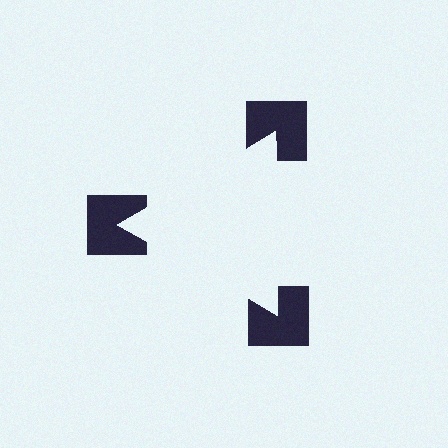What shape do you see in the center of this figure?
An illusory triangle — its edges are inferred from the aligned wedge cuts in the notched squares, not physically drawn.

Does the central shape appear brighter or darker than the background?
It typically appears slightly brighter than the background, even though no actual brightness change is drawn.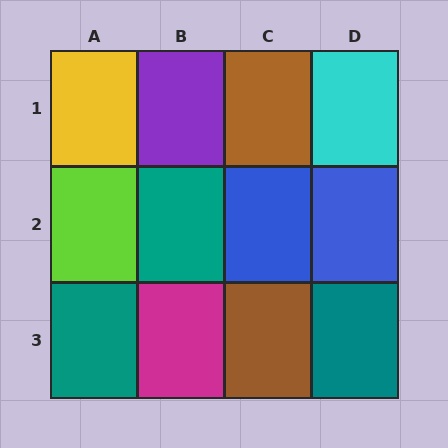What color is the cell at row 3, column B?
Magenta.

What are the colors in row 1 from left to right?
Yellow, purple, brown, cyan.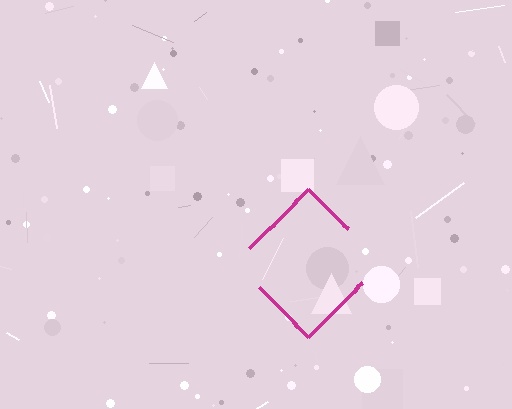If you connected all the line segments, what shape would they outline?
They would outline a diamond.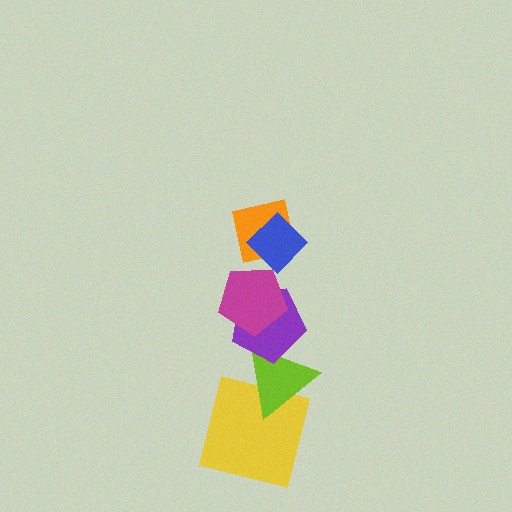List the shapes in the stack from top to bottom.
From top to bottom: the blue diamond, the orange square, the magenta pentagon, the purple pentagon, the lime triangle, the yellow square.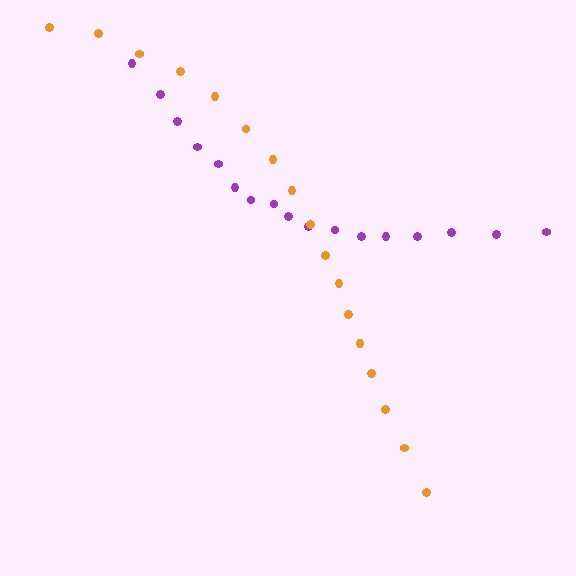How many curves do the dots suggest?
There are 2 distinct paths.